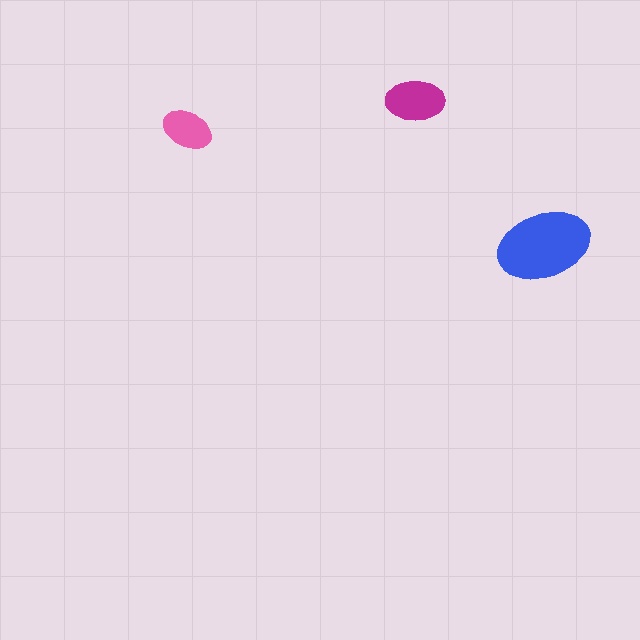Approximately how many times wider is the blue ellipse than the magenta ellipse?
About 1.5 times wider.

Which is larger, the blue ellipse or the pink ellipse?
The blue one.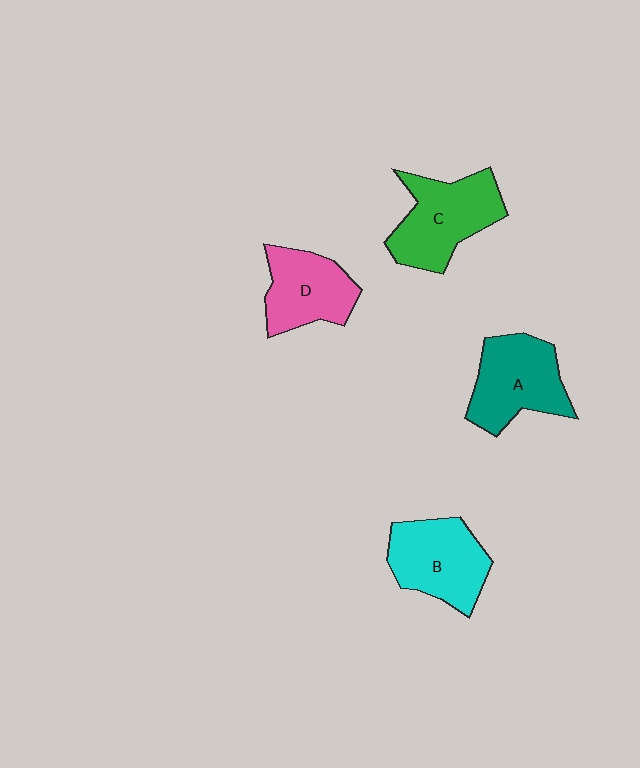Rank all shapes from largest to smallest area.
From largest to smallest: C (green), A (teal), B (cyan), D (pink).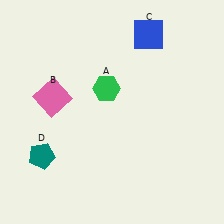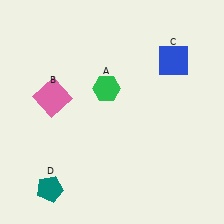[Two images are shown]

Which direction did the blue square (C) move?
The blue square (C) moved down.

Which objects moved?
The objects that moved are: the blue square (C), the teal pentagon (D).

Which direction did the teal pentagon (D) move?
The teal pentagon (D) moved down.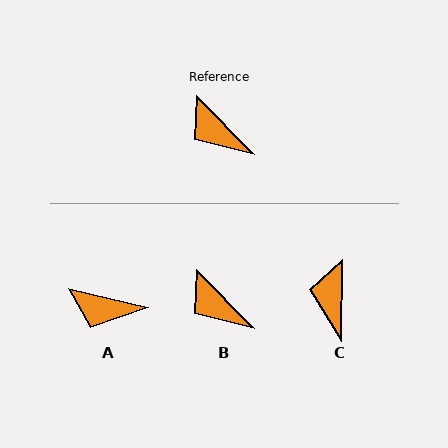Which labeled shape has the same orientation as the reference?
B.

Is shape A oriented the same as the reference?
No, it is off by about 33 degrees.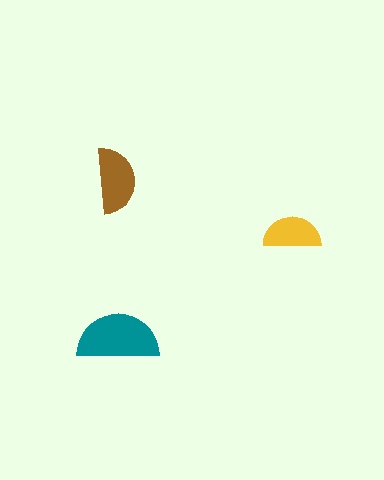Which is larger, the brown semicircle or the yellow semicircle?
The brown one.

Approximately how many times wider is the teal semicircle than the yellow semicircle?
About 1.5 times wider.